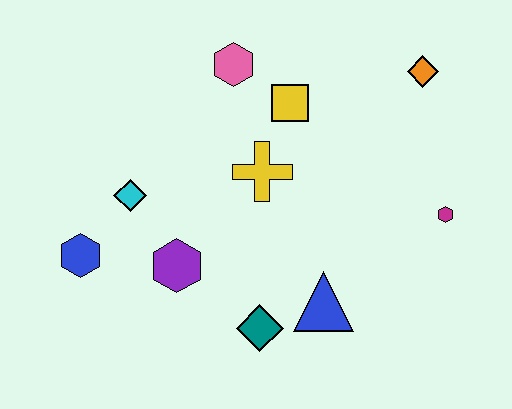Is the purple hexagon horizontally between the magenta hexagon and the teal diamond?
No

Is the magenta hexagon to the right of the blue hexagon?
Yes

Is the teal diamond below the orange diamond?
Yes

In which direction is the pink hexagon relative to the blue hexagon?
The pink hexagon is above the blue hexagon.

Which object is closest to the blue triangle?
The teal diamond is closest to the blue triangle.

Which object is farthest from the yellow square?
The blue hexagon is farthest from the yellow square.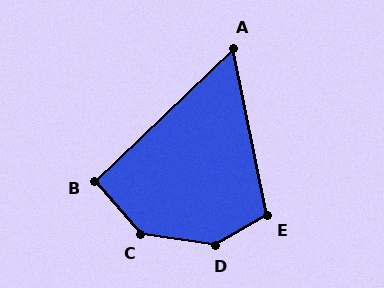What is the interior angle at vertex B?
Approximately 93 degrees (approximately right).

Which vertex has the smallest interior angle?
A, at approximately 58 degrees.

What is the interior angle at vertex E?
Approximately 108 degrees (obtuse).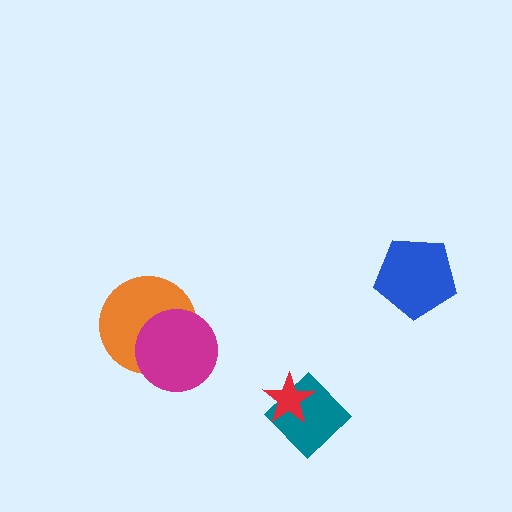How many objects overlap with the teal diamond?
1 object overlaps with the teal diamond.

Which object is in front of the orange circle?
The magenta circle is in front of the orange circle.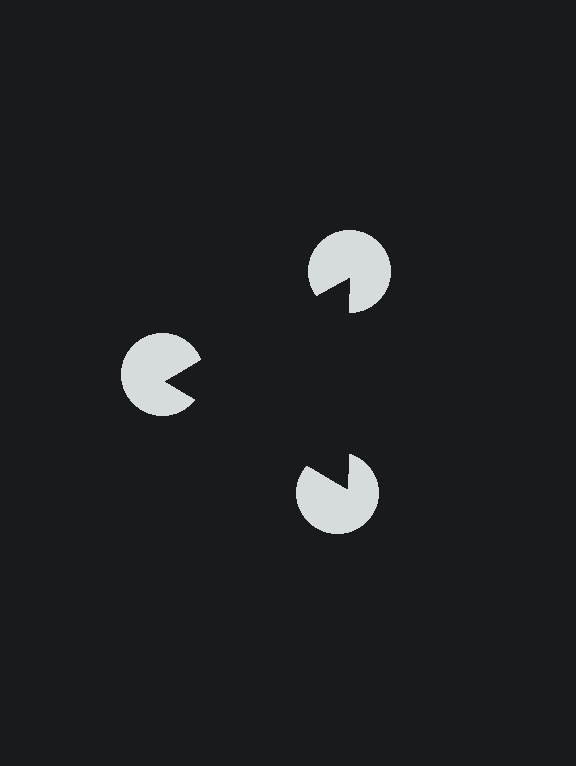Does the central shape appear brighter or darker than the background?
It typically appears slightly darker than the background, even though no actual brightness change is drawn.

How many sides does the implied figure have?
3 sides.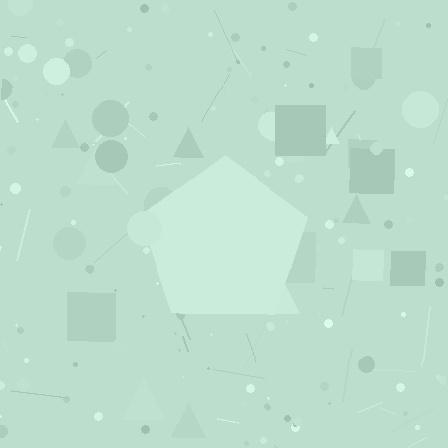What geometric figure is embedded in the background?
A pentagon is embedded in the background.